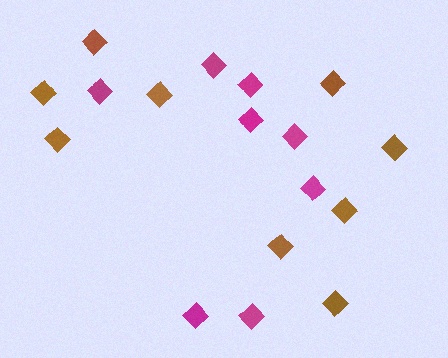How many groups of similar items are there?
There are 2 groups: one group of brown diamonds (9) and one group of magenta diamonds (8).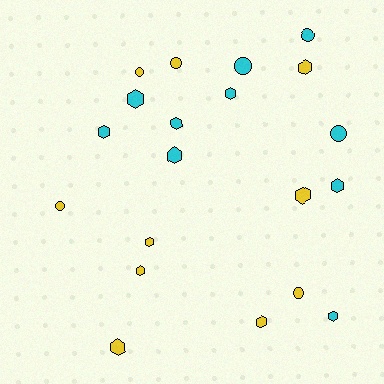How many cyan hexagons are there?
There are 7 cyan hexagons.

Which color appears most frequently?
Cyan, with 10 objects.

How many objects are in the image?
There are 20 objects.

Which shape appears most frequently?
Hexagon, with 13 objects.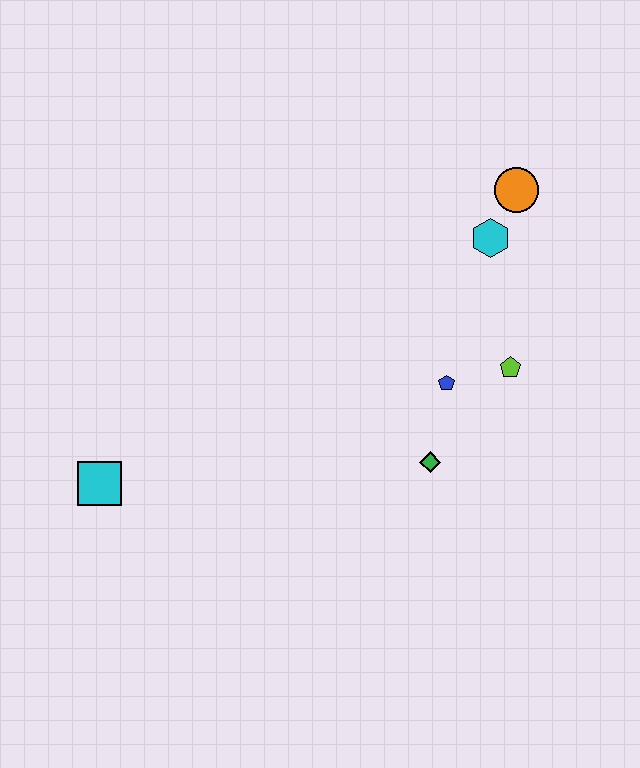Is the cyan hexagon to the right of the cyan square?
Yes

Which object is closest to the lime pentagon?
The blue pentagon is closest to the lime pentagon.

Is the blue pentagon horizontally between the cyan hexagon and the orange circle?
No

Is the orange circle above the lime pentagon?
Yes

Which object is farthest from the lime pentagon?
The cyan square is farthest from the lime pentagon.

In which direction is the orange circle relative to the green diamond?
The orange circle is above the green diamond.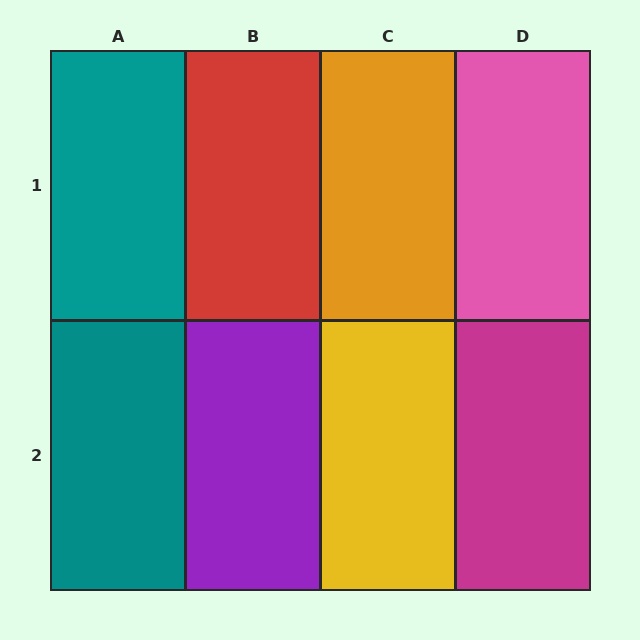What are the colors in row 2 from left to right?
Teal, purple, yellow, magenta.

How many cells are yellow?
1 cell is yellow.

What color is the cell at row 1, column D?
Pink.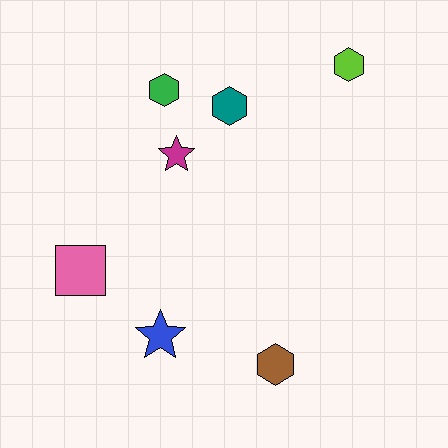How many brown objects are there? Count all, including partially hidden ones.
There is 1 brown object.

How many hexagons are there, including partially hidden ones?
There are 4 hexagons.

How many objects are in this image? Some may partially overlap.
There are 7 objects.